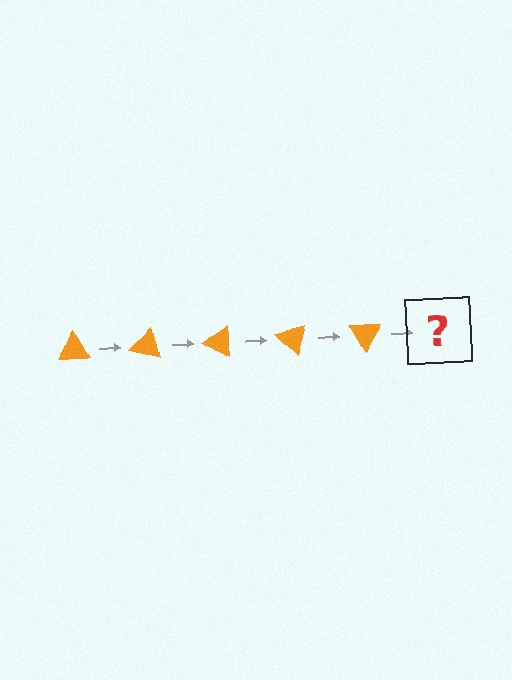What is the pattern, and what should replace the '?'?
The pattern is that the triangle rotates 15 degrees each step. The '?' should be an orange triangle rotated 75 degrees.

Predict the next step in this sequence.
The next step is an orange triangle rotated 75 degrees.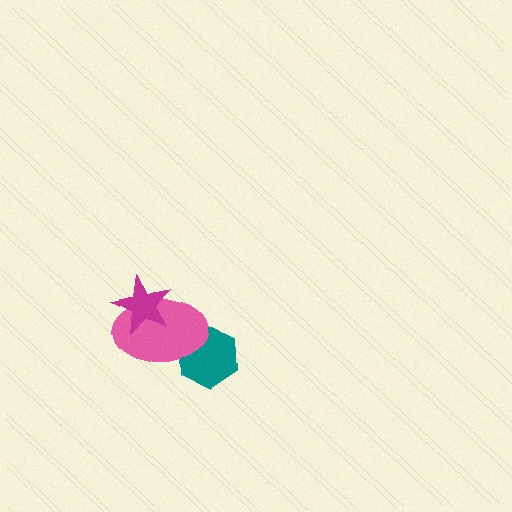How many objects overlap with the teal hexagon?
1 object overlaps with the teal hexagon.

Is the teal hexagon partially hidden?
Yes, it is partially covered by another shape.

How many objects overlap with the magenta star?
1 object overlaps with the magenta star.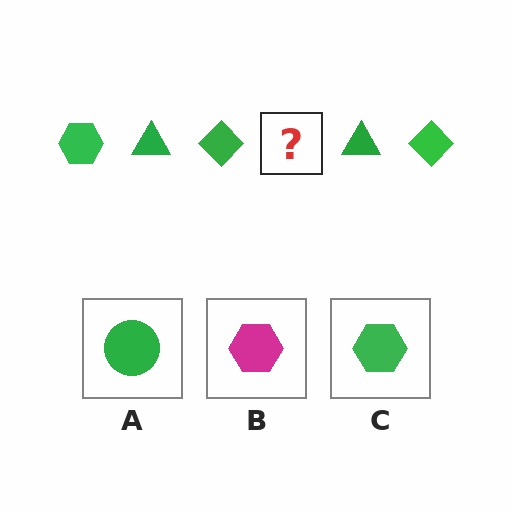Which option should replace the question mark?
Option C.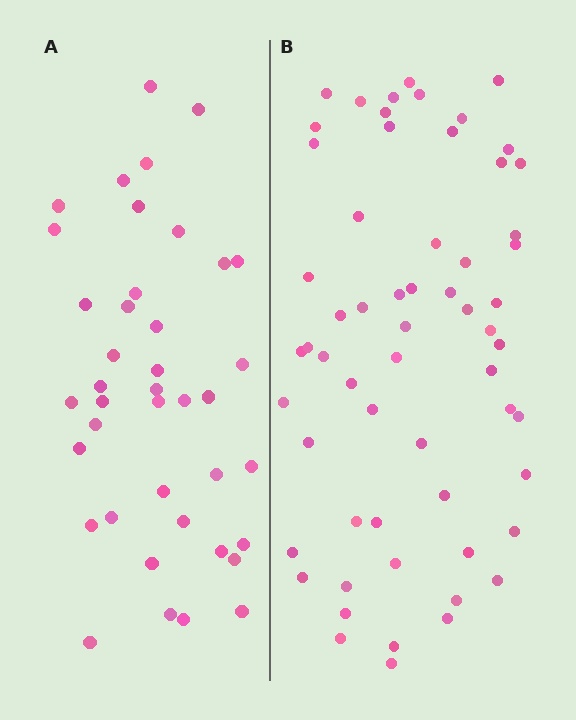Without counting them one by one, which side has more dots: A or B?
Region B (the right region) has more dots.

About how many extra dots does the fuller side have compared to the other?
Region B has approximately 20 more dots than region A.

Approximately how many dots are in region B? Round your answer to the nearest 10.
About 60 dots.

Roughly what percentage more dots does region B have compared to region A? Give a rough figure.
About 50% more.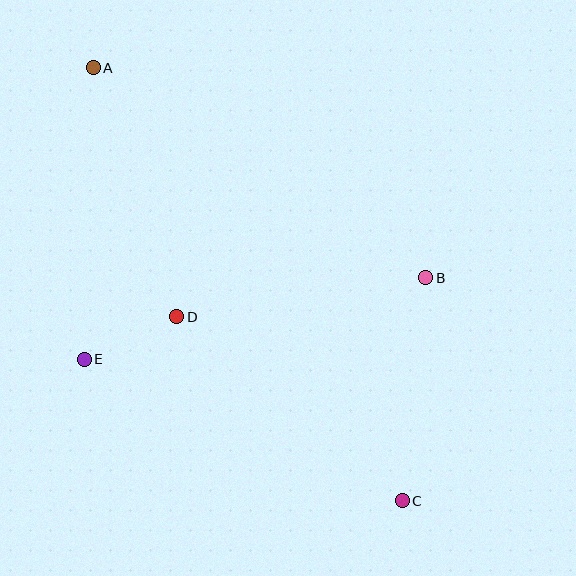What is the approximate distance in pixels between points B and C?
The distance between B and C is approximately 224 pixels.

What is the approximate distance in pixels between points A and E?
The distance between A and E is approximately 292 pixels.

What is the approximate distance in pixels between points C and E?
The distance between C and E is approximately 348 pixels.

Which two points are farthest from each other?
Points A and C are farthest from each other.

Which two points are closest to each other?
Points D and E are closest to each other.